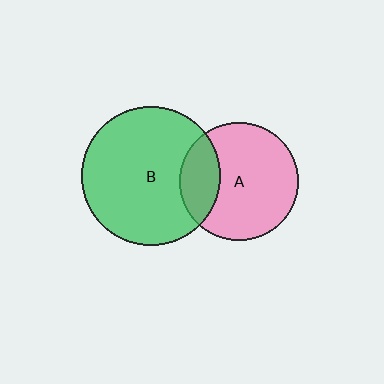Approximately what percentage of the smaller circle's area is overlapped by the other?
Approximately 25%.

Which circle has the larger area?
Circle B (green).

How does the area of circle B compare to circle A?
Approximately 1.4 times.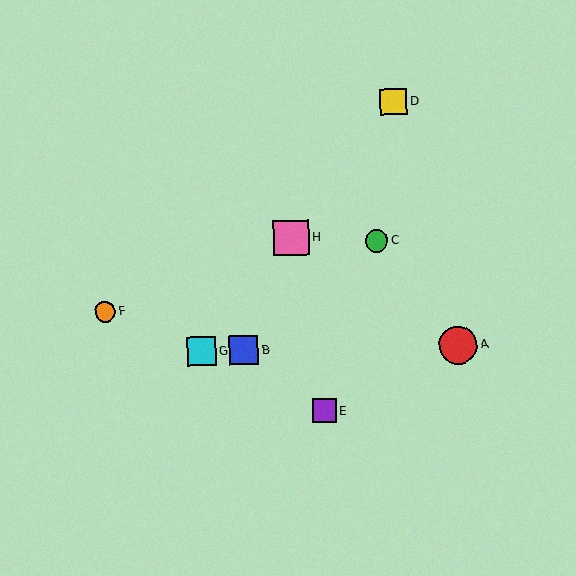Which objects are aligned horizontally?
Objects A, B, G are aligned horizontally.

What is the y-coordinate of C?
Object C is at y≈241.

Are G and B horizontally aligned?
Yes, both are at y≈351.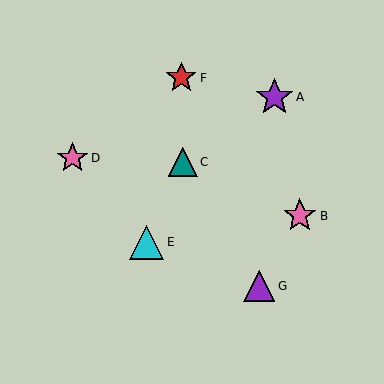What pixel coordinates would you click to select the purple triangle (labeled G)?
Click at (259, 286) to select the purple triangle G.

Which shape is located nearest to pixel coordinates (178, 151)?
The teal triangle (labeled C) at (183, 162) is nearest to that location.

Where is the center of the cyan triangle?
The center of the cyan triangle is at (147, 242).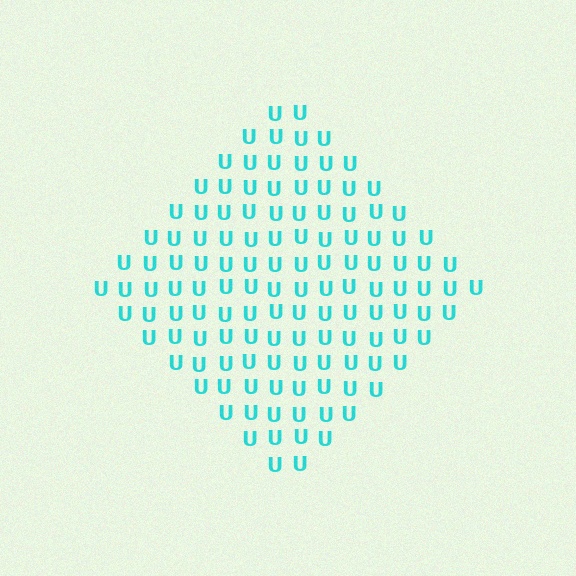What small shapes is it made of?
It is made of small letter U's.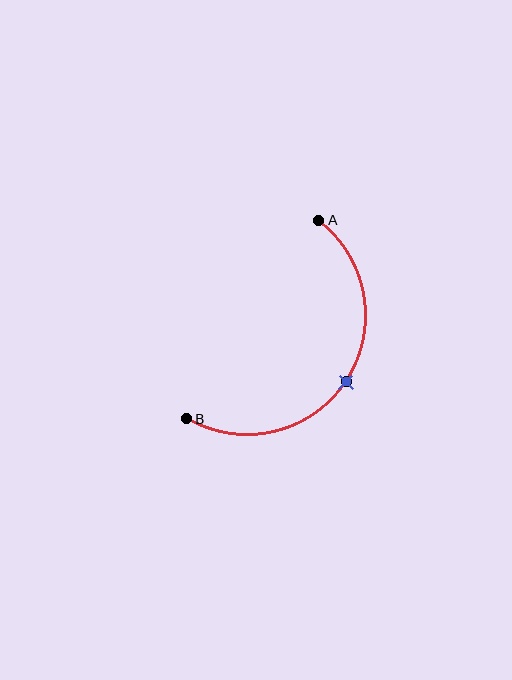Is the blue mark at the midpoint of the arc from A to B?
Yes. The blue mark lies on the arc at equal arc-length from both A and B — it is the arc midpoint.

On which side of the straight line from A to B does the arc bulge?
The arc bulges below and to the right of the straight line connecting A and B.